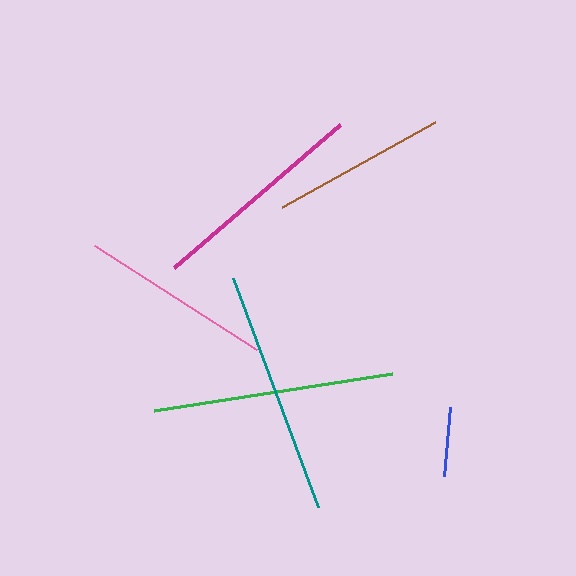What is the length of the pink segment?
The pink segment is approximately 193 pixels long.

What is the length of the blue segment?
The blue segment is approximately 69 pixels long.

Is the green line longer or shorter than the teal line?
The teal line is longer than the green line.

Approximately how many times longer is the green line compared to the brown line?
The green line is approximately 1.4 times the length of the brown line.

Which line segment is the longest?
The teal line is the longest at approximately 244 pixels.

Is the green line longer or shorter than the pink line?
The green line is longer than the pink line.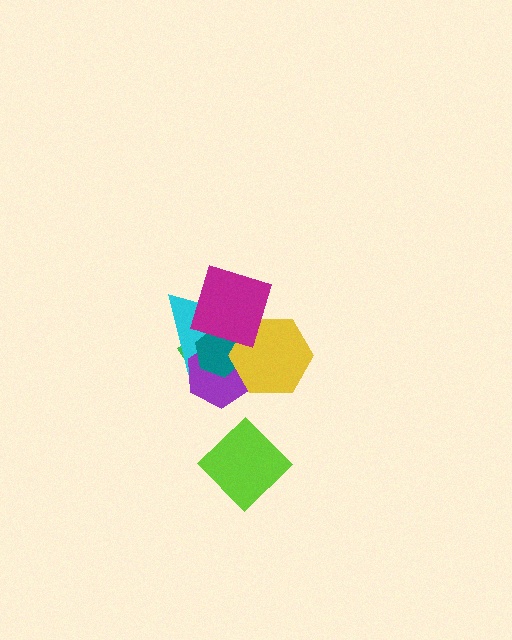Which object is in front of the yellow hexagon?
The magenta diamond is in front of the yellow hexagon.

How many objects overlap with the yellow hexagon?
5 objects overlap with the yellow hexagon.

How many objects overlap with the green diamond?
5 objects overlap with the green diamond.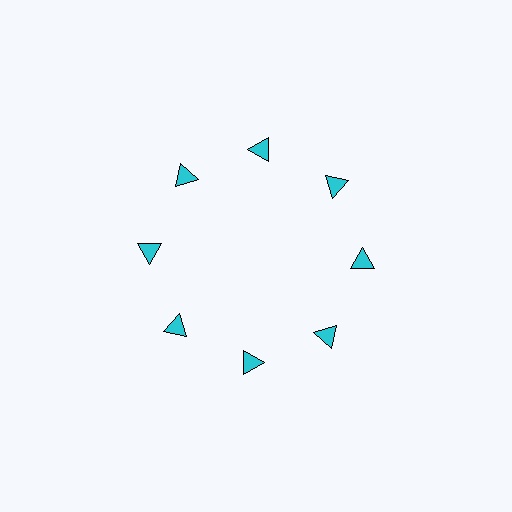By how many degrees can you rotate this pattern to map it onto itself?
The pattern maps onto itself every 45 degrees of rotation.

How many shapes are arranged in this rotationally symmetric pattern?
There are 8 shapes, arranged in 8 groups of 1.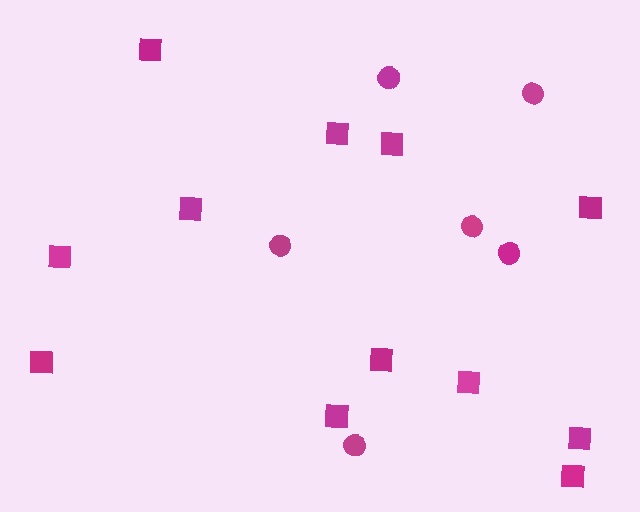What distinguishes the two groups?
There are 2 groups: one group of squares (12) and one group of circles (6).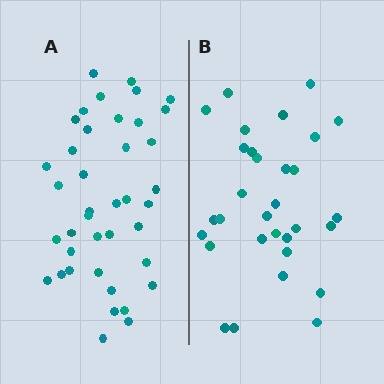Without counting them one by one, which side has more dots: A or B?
Region A (the left region) has more dots.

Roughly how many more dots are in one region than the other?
Region A has roughly 8 or so more dots than region B.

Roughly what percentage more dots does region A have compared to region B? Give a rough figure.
About 30% more.